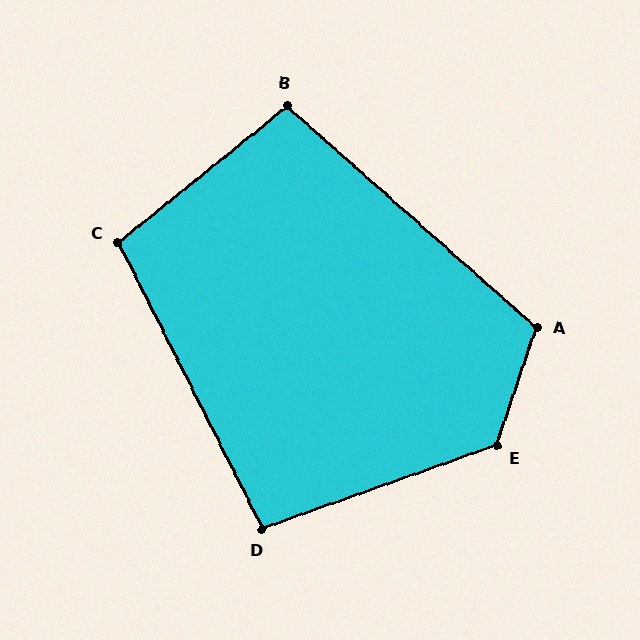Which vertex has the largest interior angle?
E, at approximately 128 degrees.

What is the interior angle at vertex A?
Approximately 113 degrees (obtuse).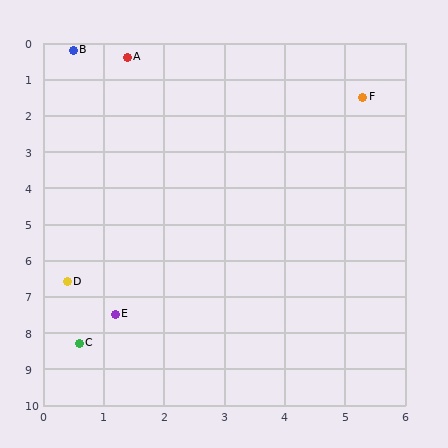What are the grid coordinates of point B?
Point B is at approximately (0.5, 0.2).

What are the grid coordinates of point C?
Point C is at approximately (0.6, 8.3).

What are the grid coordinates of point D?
Point D is at approximately (0.4, 6.6).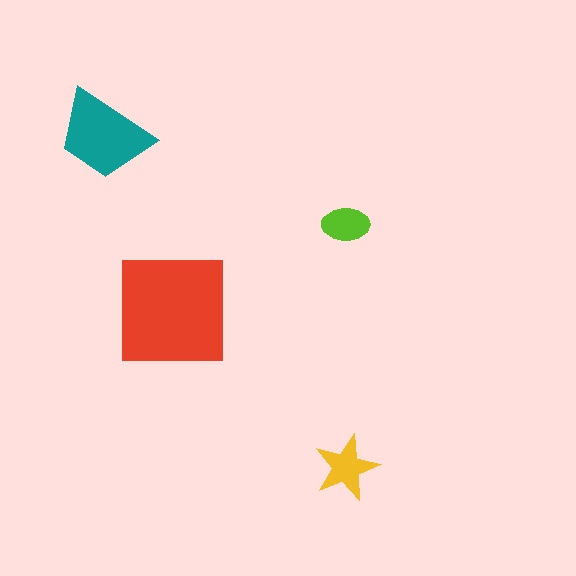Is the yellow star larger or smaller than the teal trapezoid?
Smaller.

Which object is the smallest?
The lime ellipse.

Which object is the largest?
The red square.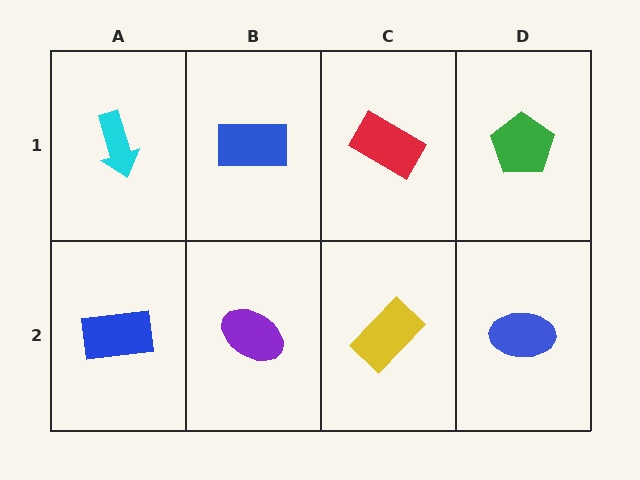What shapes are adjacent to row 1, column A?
A blue rectangle (row 2, column A), a blue rectangle (row 1, column B).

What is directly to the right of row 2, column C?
A blue ellipse.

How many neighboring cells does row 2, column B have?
3.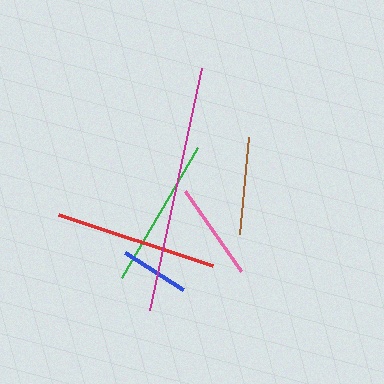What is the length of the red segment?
The red segment is approximately 163 pixels long.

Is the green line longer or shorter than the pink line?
The green line is longer than the pink line.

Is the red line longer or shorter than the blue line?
The red line is longer than the blue line.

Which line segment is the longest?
The magenta line is the longest at approximately 247 pixels.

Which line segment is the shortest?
The blue line is the shortest at approximately 69 pixels.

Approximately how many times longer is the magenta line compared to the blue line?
The magenta line is approximately 3.6 times the length of the blue line.